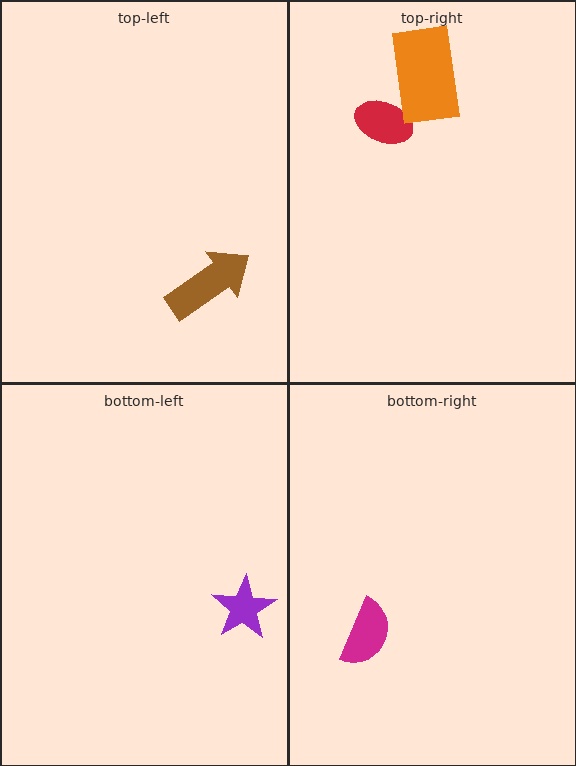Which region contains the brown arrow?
The top-left region.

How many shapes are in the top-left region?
1.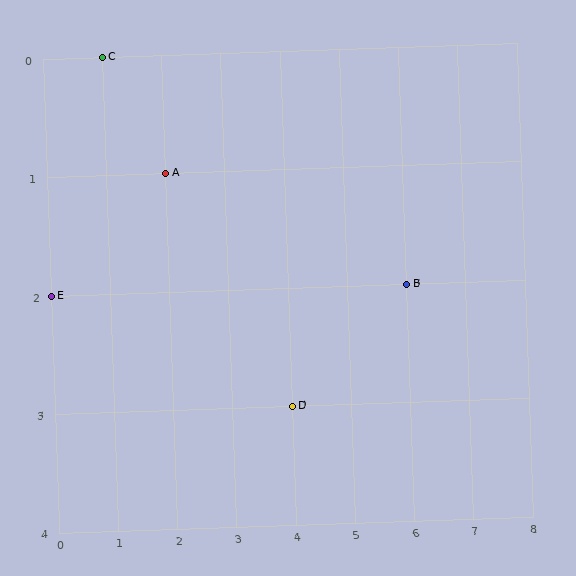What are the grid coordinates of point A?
Point A is at grid coordinates (2, 1).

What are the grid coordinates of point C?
Point C is at grid coordinates (1, 0).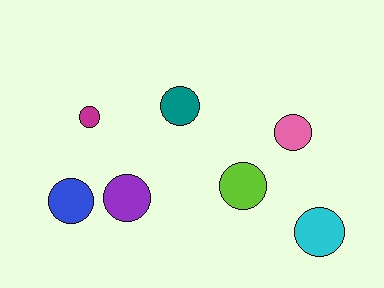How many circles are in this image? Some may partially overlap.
There are 7 circles.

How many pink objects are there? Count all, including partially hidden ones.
There is 1 pink object.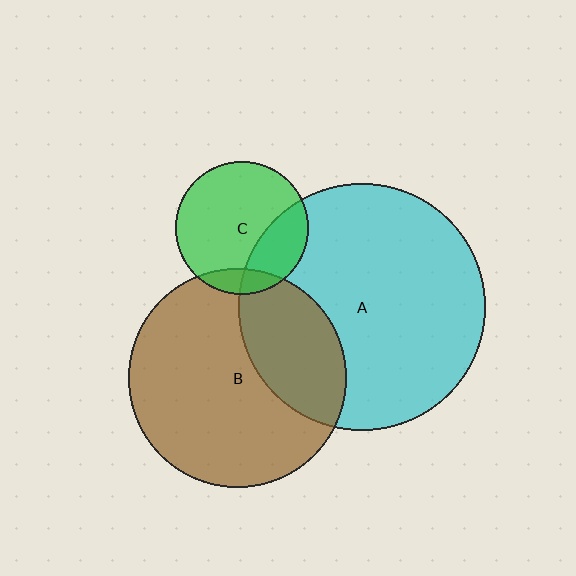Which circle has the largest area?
Circle A (cyan).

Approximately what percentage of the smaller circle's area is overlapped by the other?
Approximately 30%.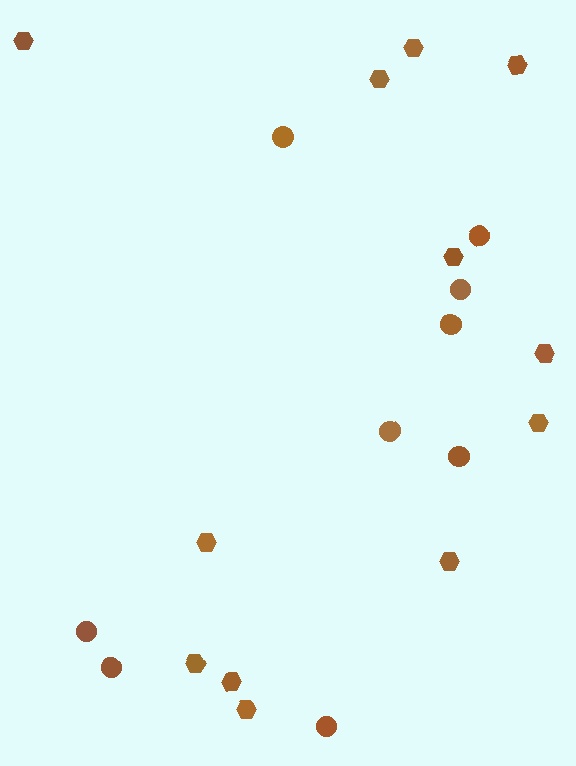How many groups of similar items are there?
There are 2 groups: one group of circles (9) and one group of hexagons (12).